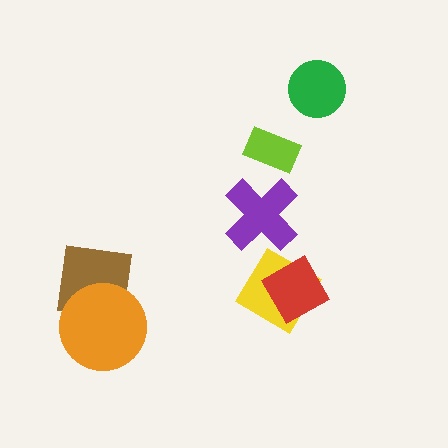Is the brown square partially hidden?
Yes, it is partially covered by another shape.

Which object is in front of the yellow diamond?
The red square is in front of the yellow diamond.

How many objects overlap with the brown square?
1 object overlaps with the brown square.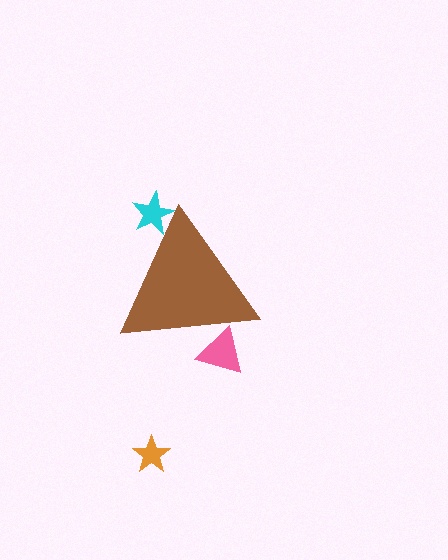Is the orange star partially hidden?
No, the orange star is fully visible.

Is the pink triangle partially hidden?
Yes, the pink triangle is partially hidden behind the brown triangle.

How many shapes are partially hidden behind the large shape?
2 shapes are partially hidden.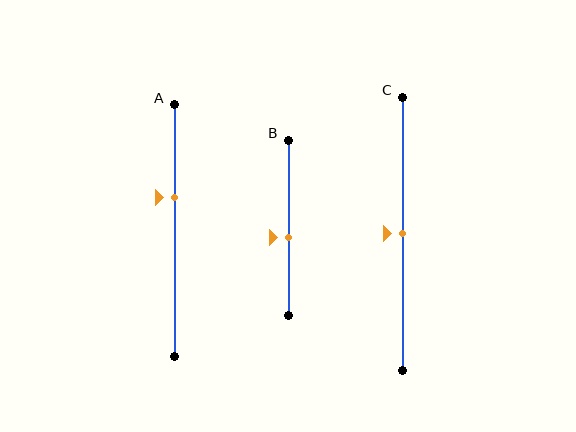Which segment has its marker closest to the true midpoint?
Segment C has its marker closest to the true midpoint.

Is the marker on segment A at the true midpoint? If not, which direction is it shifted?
No, the marker on segment A is shifted upward by about 13% of the segment length.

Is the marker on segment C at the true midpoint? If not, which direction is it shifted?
Yes, the marker on segment C is at the true midpoint.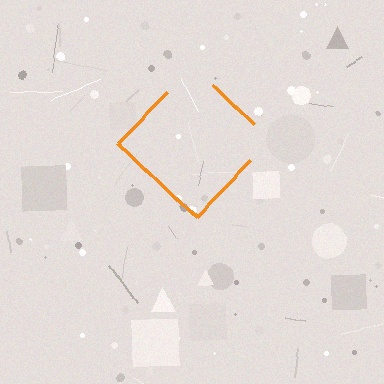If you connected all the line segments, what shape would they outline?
They would outline a diamond.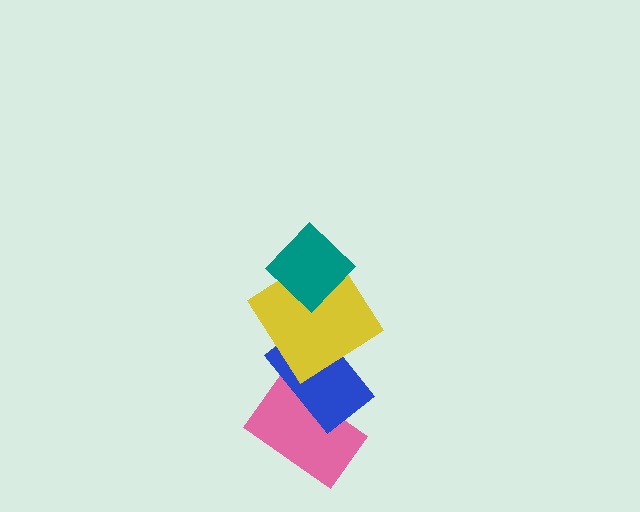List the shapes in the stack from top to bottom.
From top to bottom: the teal diamond, the yellow diamond, the blue rectangle, the pink rectangle.